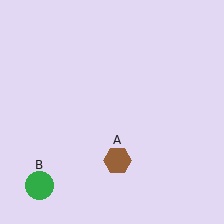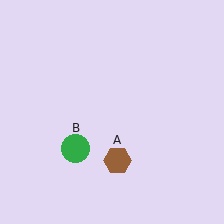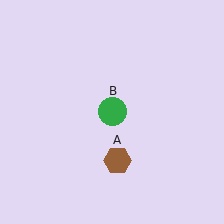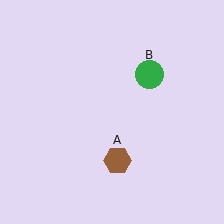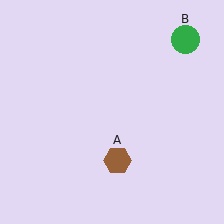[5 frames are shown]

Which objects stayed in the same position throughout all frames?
Brown hexagon (object A) remained stationary.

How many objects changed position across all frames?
1 object changed position: green circle (object B).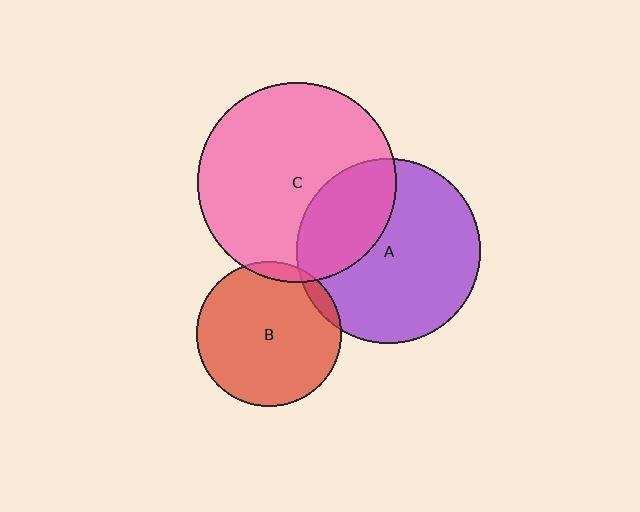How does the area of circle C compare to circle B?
Approximately 1.9 times.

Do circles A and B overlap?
Yes.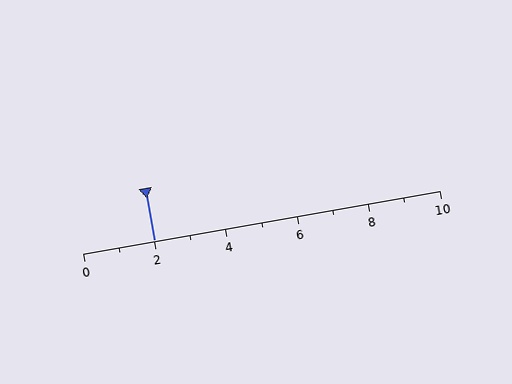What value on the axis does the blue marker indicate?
The marker indicates approximately 2.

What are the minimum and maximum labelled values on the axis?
The axis runs from 0 to 10.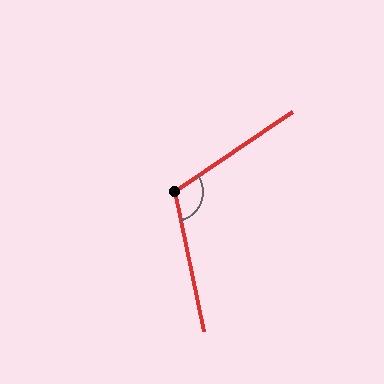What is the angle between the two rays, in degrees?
Approximately 112 degrees.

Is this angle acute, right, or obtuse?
It is obtuse.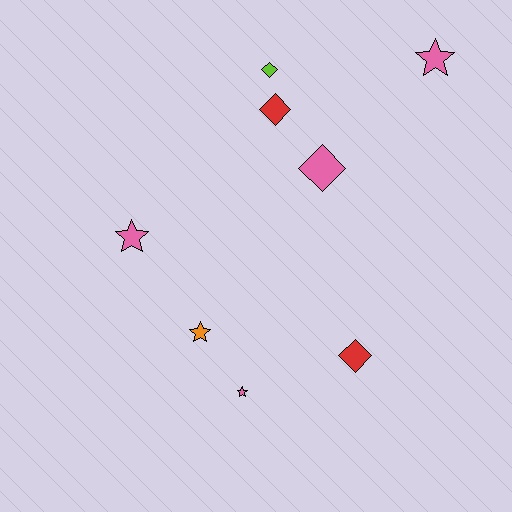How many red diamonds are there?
There are 2 red diamonds.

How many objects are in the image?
There are 8 objects.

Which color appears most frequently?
Pink, with 4 objects.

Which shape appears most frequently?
Diamond, with 4 objects.